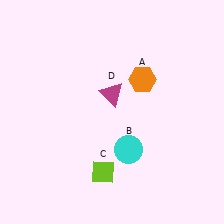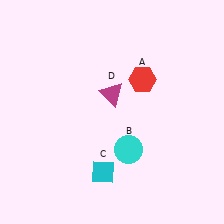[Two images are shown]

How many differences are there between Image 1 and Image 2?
There are 2 differences between the two images.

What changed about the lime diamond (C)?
In Image 1, C is lime. In Image 2, it changed to cyan.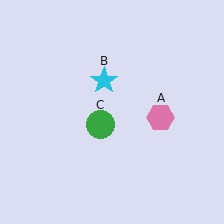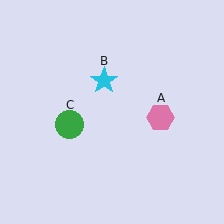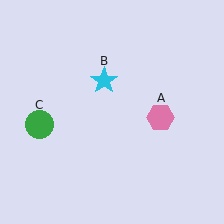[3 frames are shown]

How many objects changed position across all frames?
1 object changed position: green circle (object C).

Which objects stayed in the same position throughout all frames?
Pink hexagon (object A) and cyan star (object B) remained stationary.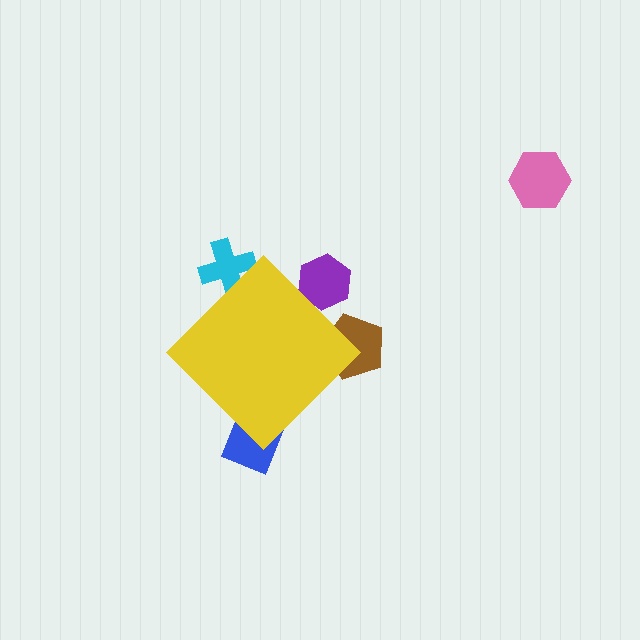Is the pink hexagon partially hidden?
No, the pink hexagon is fully visible.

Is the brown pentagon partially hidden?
Yes, the brown pentagon is partially hidden behind the yellow diamond.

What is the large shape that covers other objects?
A yellow diamond.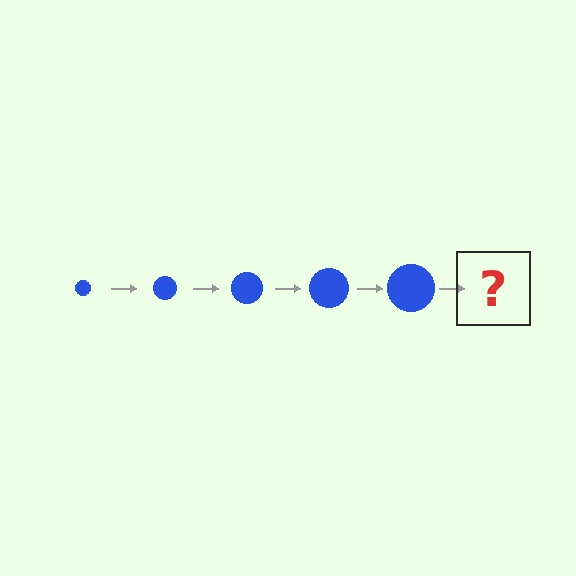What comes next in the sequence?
The next element should be a blue circle, larger than the previous one.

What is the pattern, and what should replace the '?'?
The pattern is that the circle gets progressively larger each step. The '?' should be a blue circle, larger than the previous one.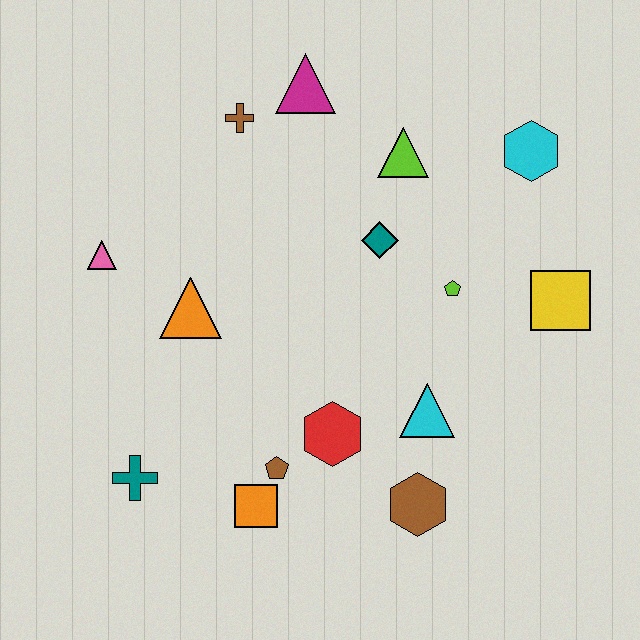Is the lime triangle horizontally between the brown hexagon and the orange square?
Yes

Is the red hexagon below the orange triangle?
Yes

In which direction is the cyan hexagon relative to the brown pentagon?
The cyan hexagon is above the brown pentagon.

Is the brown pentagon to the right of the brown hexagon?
No